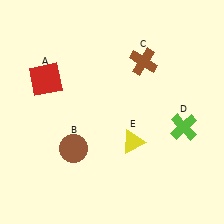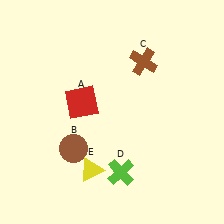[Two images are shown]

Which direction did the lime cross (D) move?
The lime cross (D) moved left.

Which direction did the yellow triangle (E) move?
The yellow triangle (E) moved left.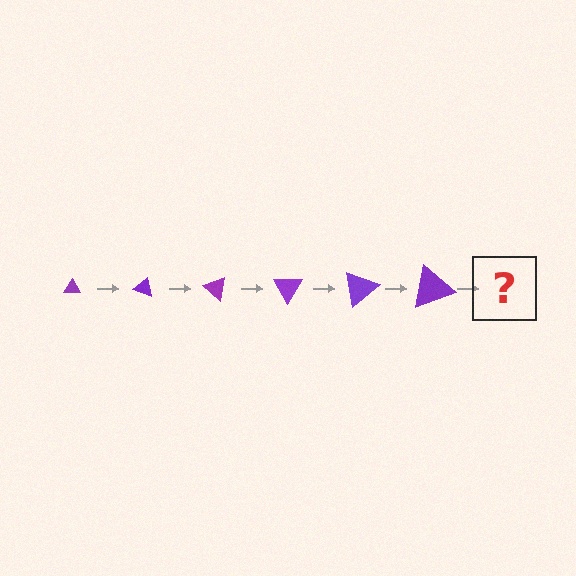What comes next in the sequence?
The next element should be a triangle, larger than the previous one and rotated 120 degrees from the start.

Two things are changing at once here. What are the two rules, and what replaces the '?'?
The two rules are that the triangle grows larger each step and it rotates 20 degrees each step. The '?' should be a triangle, larger than the previous one and rotated 120 degrees from the start.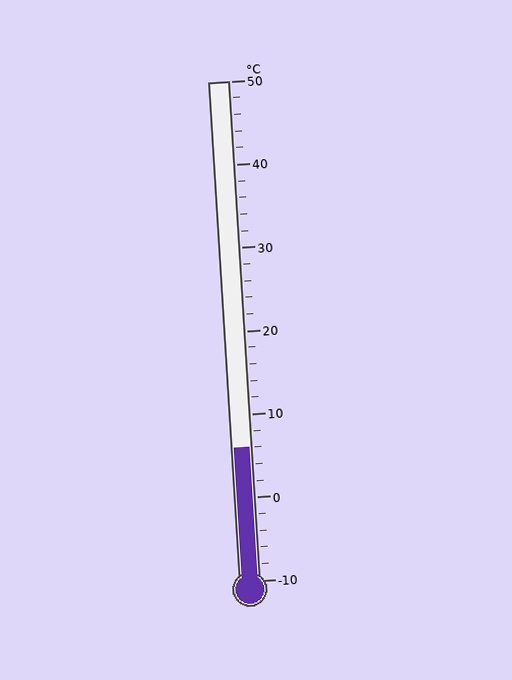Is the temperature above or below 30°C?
The temperature is below 30°C.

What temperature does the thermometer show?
The thermometer shows approximately 6°C.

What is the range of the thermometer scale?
The thermometer scale ranges from -10°C to 50°C.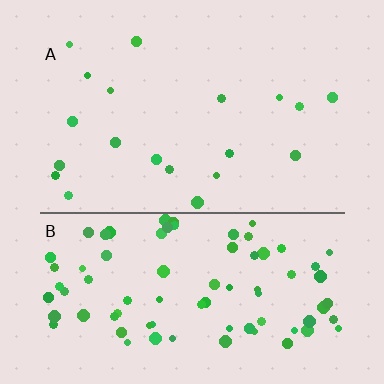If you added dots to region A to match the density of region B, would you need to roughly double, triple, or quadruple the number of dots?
Approximately quadruple.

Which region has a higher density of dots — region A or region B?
B (the bottom).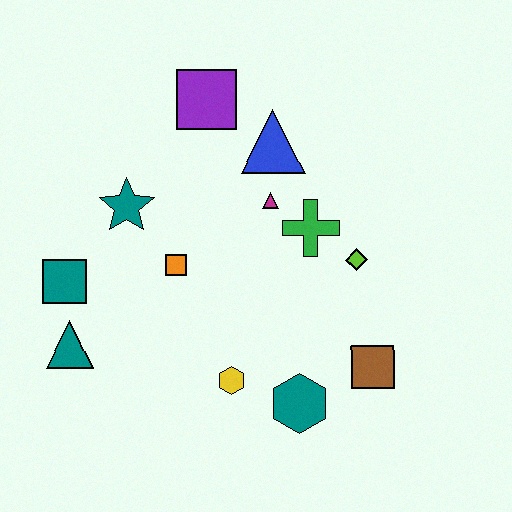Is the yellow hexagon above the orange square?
No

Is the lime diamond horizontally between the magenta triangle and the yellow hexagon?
No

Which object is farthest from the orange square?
The brown square is farthest from the orange square.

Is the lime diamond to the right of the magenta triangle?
Yes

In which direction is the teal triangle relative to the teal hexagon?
The teal triangle is to the left of the teal hexagon.